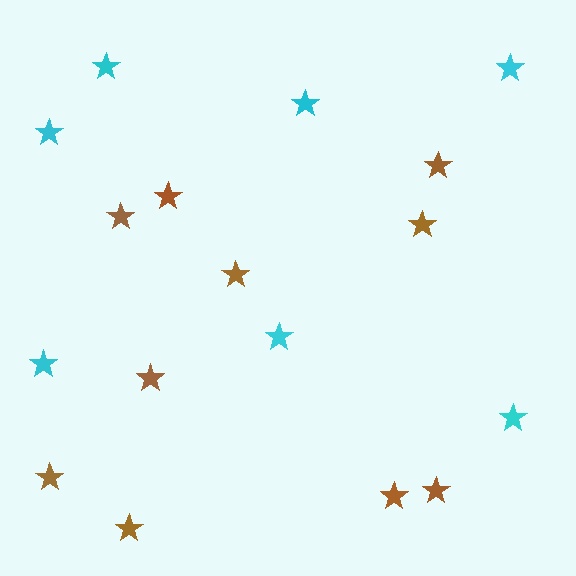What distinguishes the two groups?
There are 2 groups: one group of cyan stars (7) and one group of brown stars (10).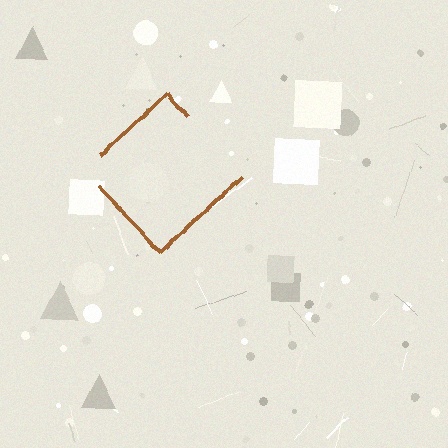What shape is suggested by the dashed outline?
The dashed outline suggests a diamond.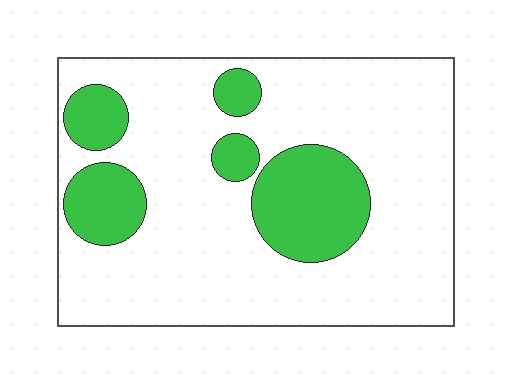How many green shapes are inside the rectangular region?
5.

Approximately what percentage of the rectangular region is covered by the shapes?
Approximately 20%.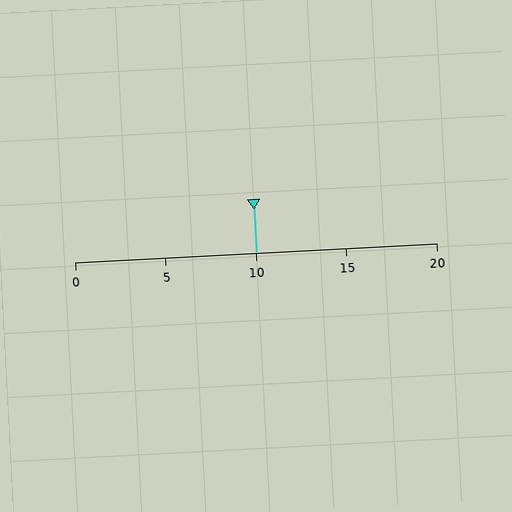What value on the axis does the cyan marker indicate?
The marker indicates approximately 10.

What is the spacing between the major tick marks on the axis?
The major ticks are spaced 5 apart.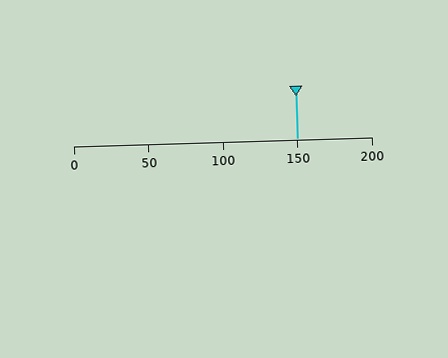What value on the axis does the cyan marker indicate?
The marker indicates approximately 150.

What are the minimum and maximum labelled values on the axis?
The axis runs from 0 to 200.